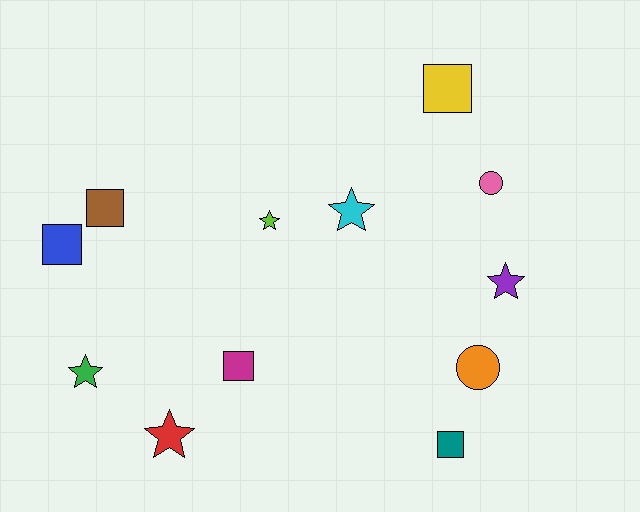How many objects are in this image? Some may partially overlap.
There are 12 objects.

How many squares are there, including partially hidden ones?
There are 5 squares.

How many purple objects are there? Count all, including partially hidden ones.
There is 1 purple object.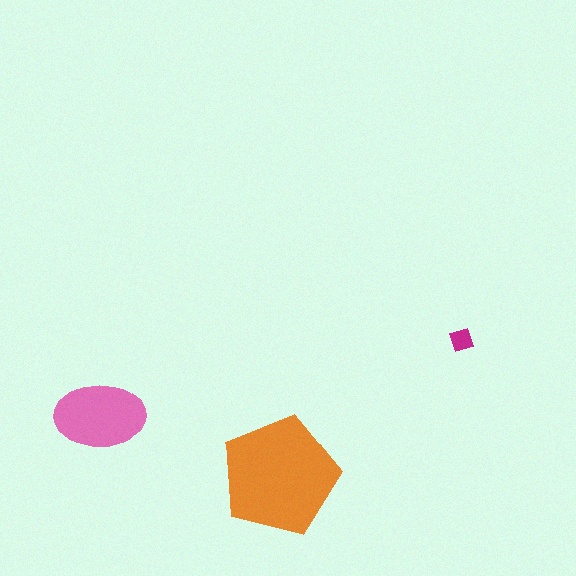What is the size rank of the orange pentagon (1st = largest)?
1st.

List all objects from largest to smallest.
The orange pentagon, the pink ellipse, the magenta diamond.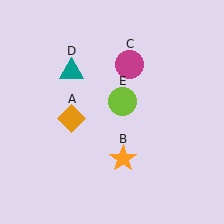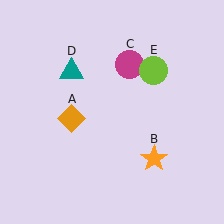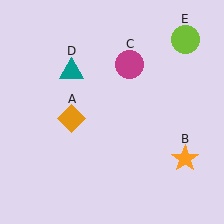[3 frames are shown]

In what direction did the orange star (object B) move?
The orange star (object B) moved right.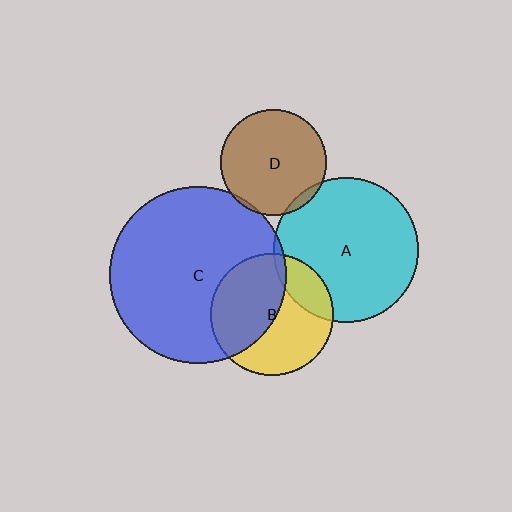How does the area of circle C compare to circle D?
Approximately 2.8 times.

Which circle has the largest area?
Circle C (blue).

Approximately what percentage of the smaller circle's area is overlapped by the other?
Approximately 20%.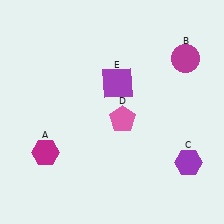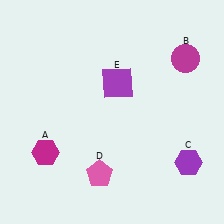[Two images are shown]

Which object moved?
The pink pentagon (D) moved down.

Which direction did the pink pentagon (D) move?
The pink pentagon (D) moved down.